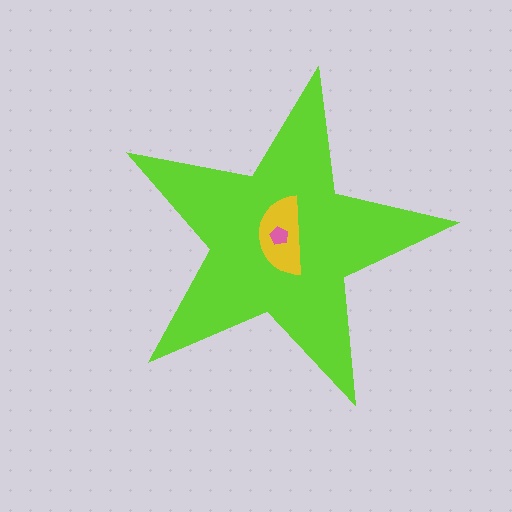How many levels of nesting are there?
3.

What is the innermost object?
The pink pentagon.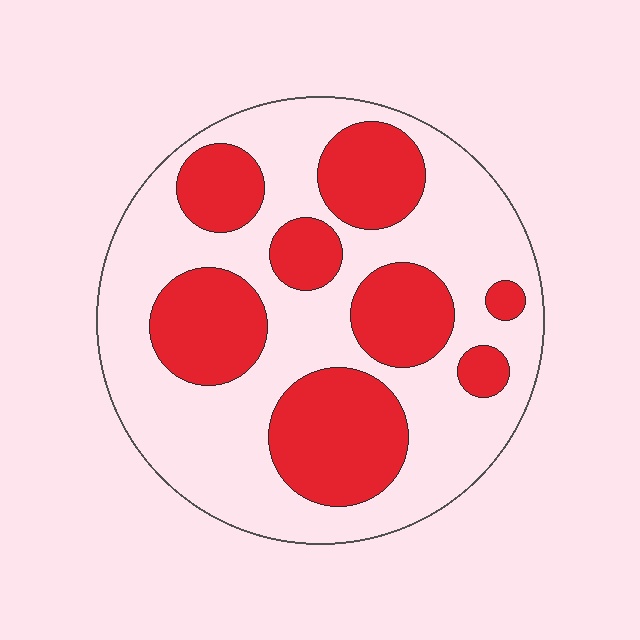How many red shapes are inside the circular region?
8.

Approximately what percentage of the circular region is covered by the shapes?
Approximately 35%.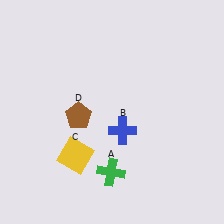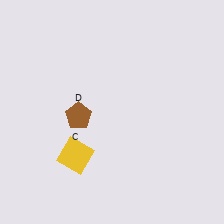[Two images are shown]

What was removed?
The green cross (A), the blue cross (B) were removed in Image 2.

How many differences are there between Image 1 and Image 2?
There are 2 differences between the two images.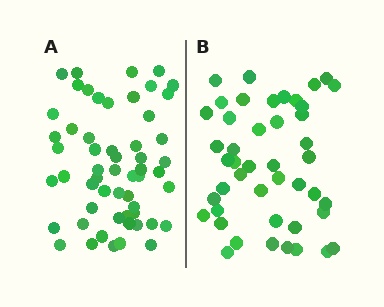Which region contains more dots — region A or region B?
Region A (the left region) has more dots.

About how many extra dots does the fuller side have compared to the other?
Region A has roughly 12 or so more dots than region B.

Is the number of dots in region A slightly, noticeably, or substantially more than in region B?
Region A has only slightly more — the two regions are fairly close. The ratio is roughly 1.2 to 1.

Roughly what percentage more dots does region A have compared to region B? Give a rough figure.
About 25% more.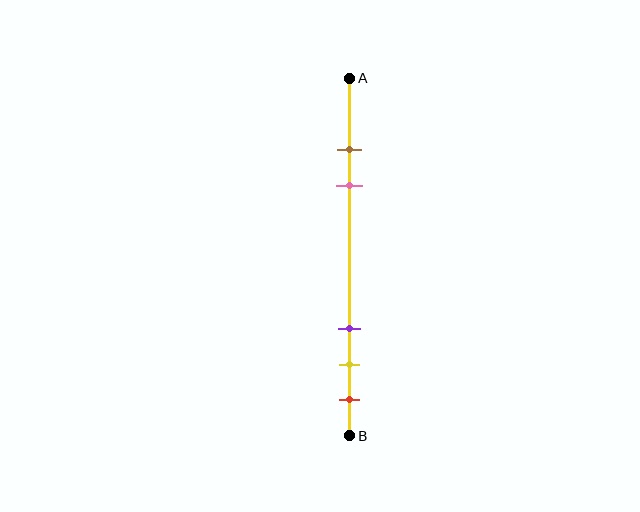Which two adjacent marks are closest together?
The brown and pink marks are the closest adjacent pair.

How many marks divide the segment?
There are 5 marks dividing the segment.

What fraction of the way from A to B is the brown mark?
The brown mark is approximately 20% (0.2) of the way from A to B.